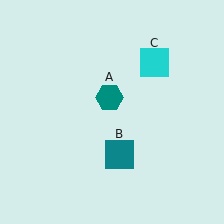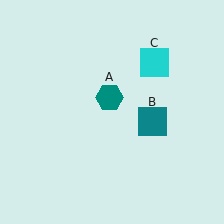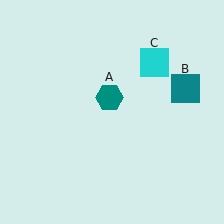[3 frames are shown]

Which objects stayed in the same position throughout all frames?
Teal hexagon (object A) and cyan square (object C) remained stationary.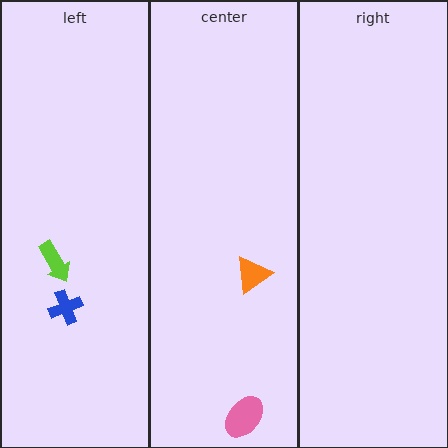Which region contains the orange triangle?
The center region.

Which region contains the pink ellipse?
The center region.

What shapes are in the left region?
The blue cross, the lime arrow.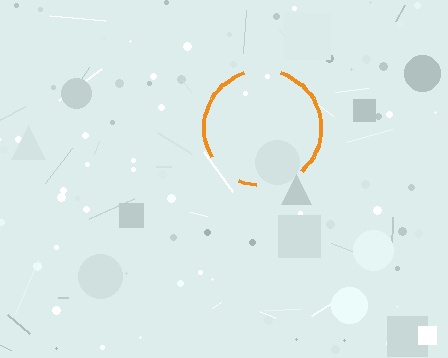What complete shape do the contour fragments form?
The contour fragments form a circle.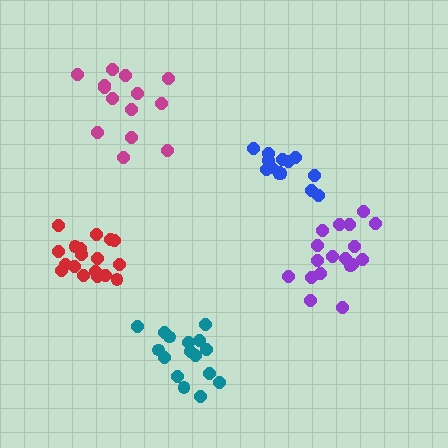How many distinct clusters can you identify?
There are 5 distinct clusters.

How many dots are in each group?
Group 1: 14 dots, Group 2: 14 dots, Group 3: 18 dots, Group 4: 16 dots, Group 5: 18 dots (80 total).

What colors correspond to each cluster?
The clusters are colored: magenta, blue, red, teal, purple.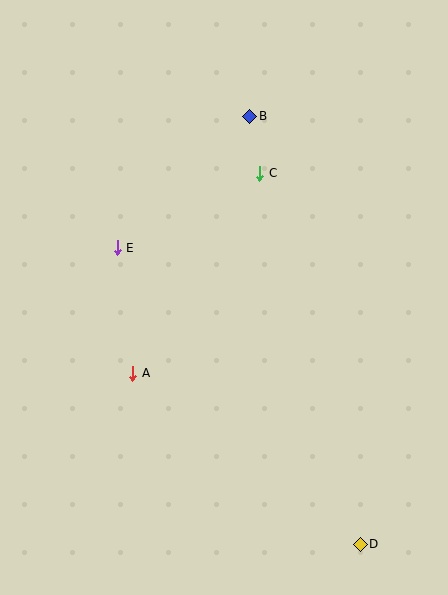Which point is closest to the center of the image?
Point E at (117, 248) is closest to the center.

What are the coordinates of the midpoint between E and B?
The midpoint between E and B is at (183, 182).